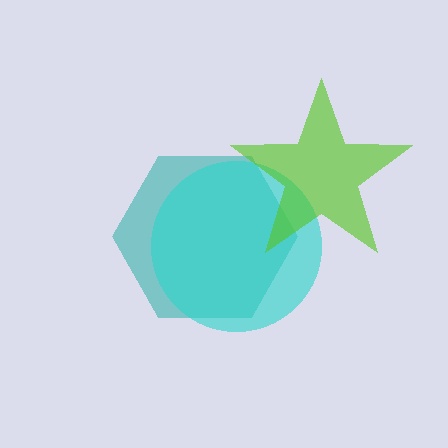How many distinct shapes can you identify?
There are 3 distinct shapes: a teal hexagon, a cyan circle, a lime star.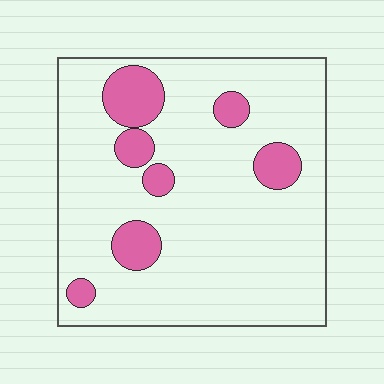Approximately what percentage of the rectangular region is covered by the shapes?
Approximately 15%.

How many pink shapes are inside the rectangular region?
7.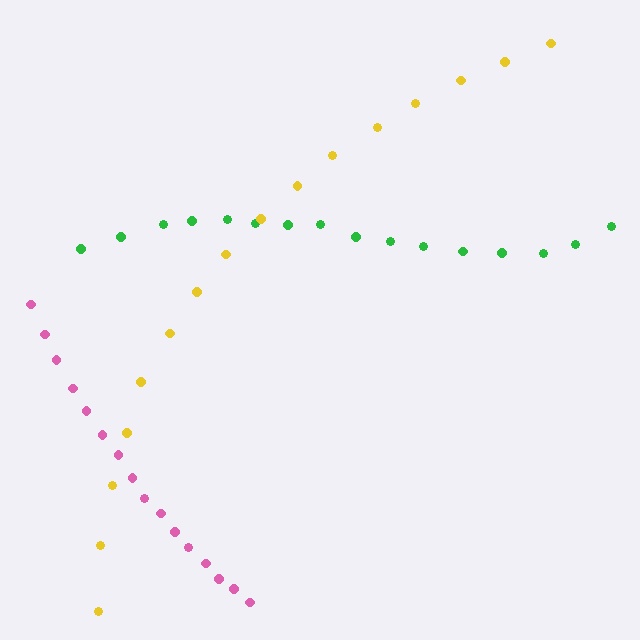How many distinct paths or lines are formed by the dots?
There are 3 distinct paths.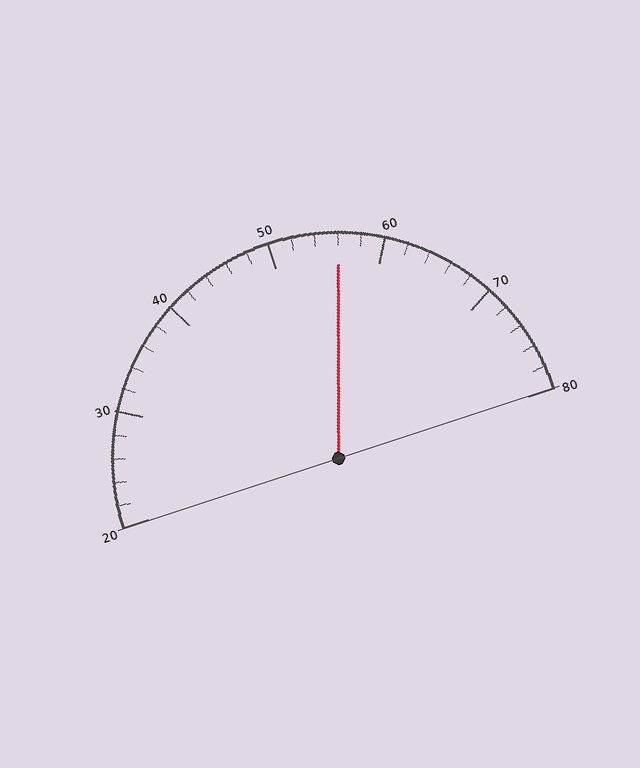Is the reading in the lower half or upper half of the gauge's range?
The reading is in the upper half of the range (20 to 80).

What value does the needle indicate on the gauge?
The needle indicates approximately 56.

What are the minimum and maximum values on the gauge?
The gauge ranges from 20 to 80.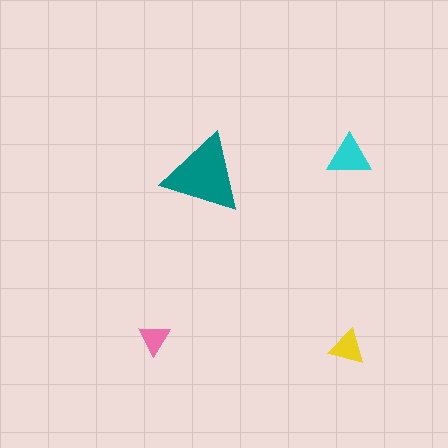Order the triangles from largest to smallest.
the teal one, the cyan one, the yellow one, the pink one.